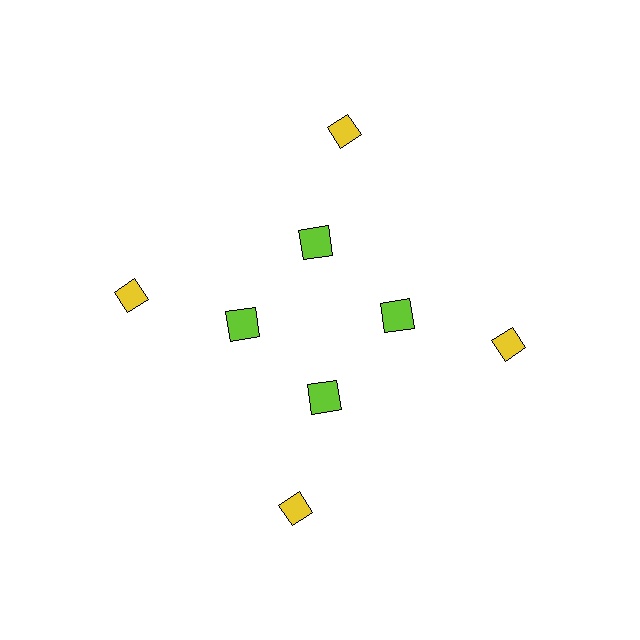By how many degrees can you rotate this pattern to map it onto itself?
The pattern maps onto itself every 90 degrees of rotation.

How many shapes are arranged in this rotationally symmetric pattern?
There are 8 shapes, arranged in 4 groups of 2.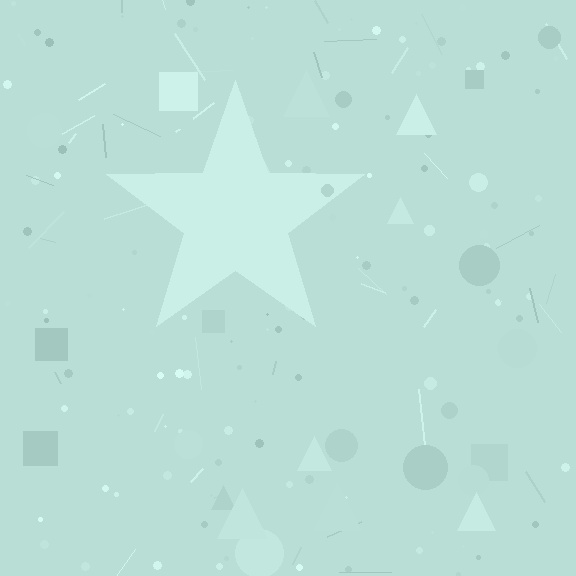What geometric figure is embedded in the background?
A star is embedded in the background.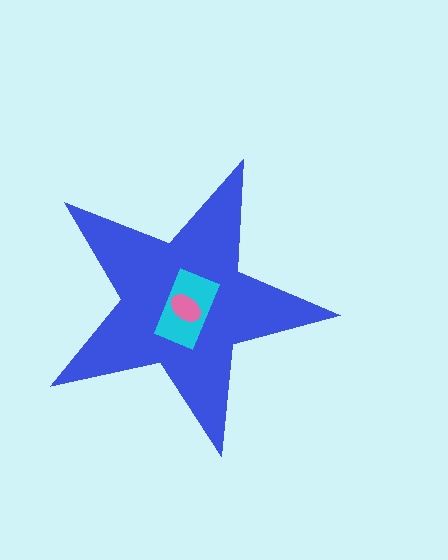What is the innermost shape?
The pink ellipse.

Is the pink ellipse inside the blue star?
Yes.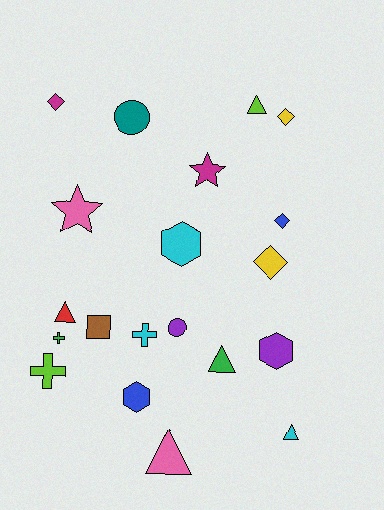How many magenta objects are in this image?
There are 2 magenta objects.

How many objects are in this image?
There are 20 objects.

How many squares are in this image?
There is 1 square.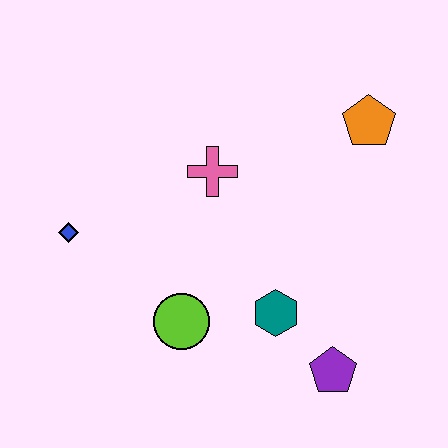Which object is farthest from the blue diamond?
The orange pentagon is farthest from the blue diamond.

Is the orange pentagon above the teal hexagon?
Yes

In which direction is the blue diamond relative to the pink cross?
The blue diamond is to the left of the pink cross.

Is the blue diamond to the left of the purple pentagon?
Yes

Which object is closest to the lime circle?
The teal hexagon is closest to the lime circle.